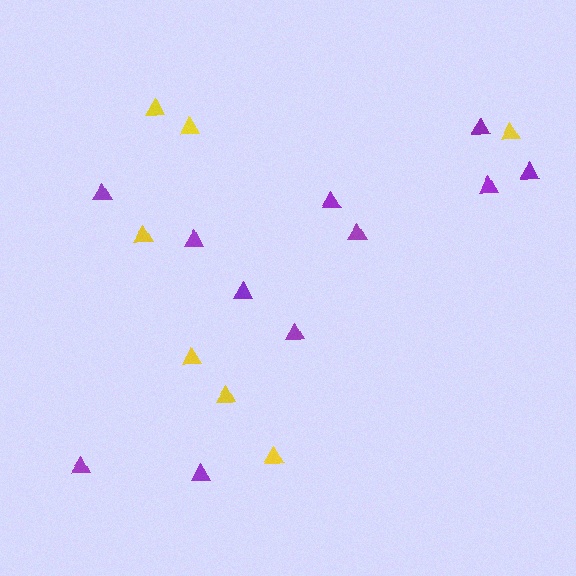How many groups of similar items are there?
There are 2 groups: one group of purple triangles (11) and one group of yellow triangles (7).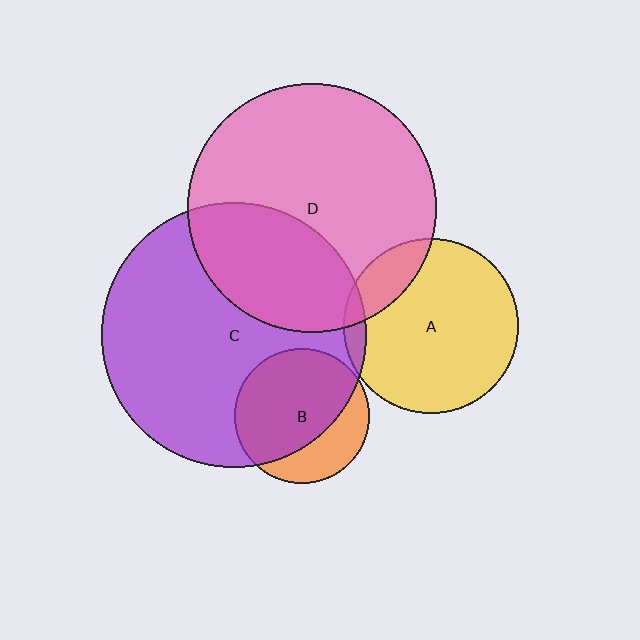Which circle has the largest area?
Circle C (purple).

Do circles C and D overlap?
Yes.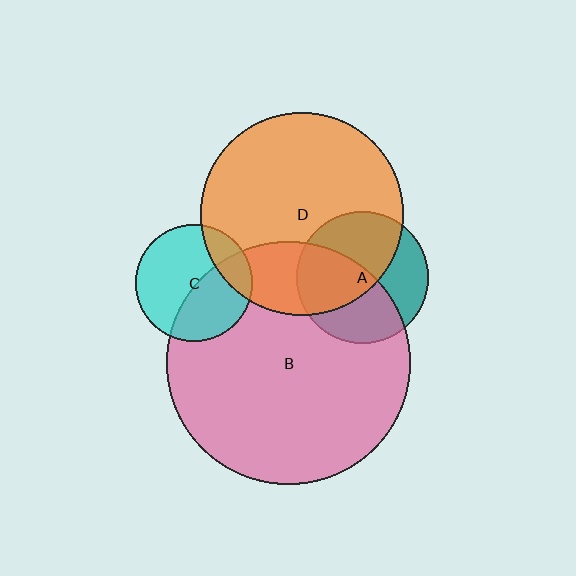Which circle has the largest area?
Circle B (pink).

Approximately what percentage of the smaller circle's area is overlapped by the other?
Approximately 20%.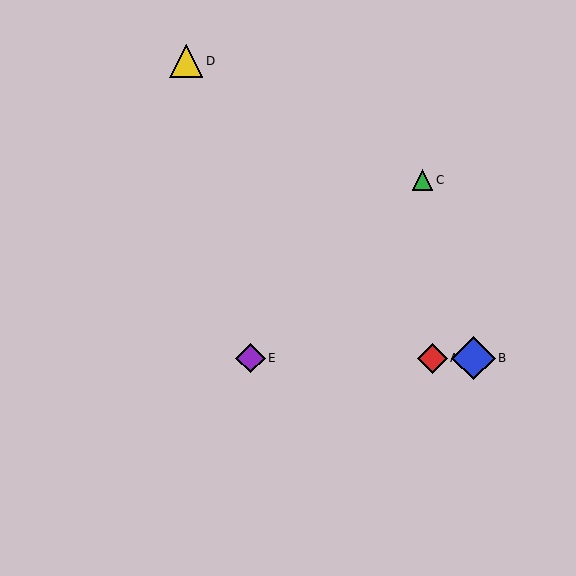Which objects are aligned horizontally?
Objects A, B, E are aligned horizontally.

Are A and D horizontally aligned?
No, A is at y≈358 and D is at y≈61.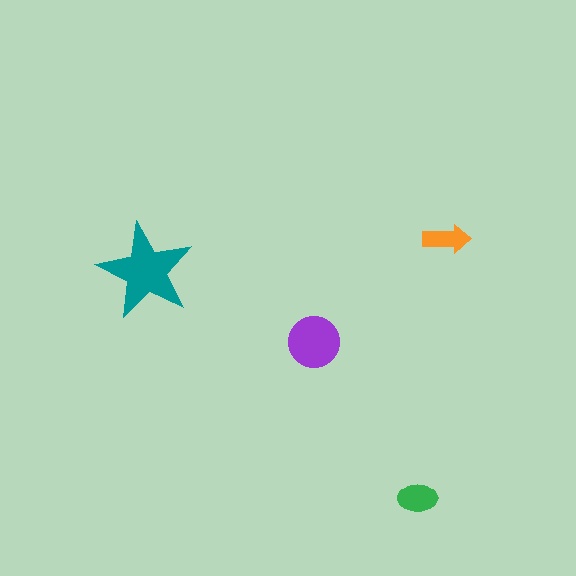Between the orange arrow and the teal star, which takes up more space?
The teal star.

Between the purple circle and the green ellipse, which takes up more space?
The purple circle.